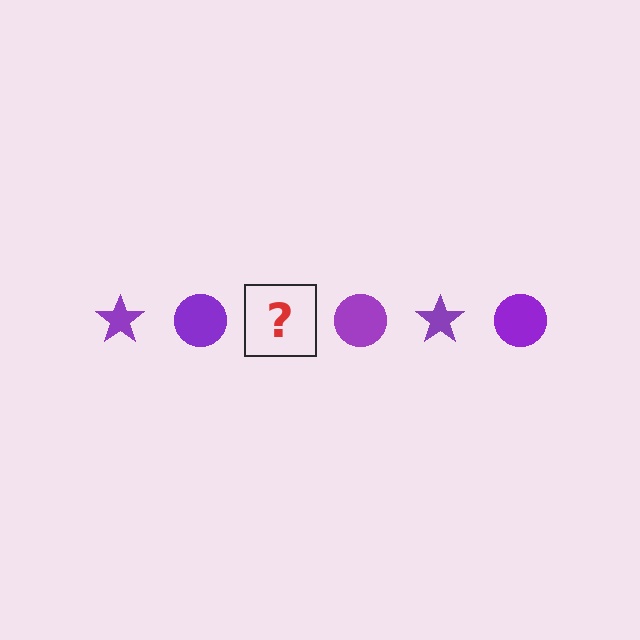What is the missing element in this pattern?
The missing element is a purple star.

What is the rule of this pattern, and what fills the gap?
The rule is that the pattern cycles through star, circle shapes in purple. The gap should be filled with a purple star.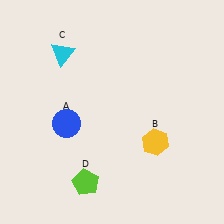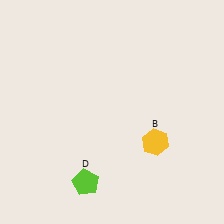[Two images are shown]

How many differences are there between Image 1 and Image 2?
There are 2 differences between the two images.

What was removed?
The blue circle (A), the cyan triangle (C) were removed in Image 2.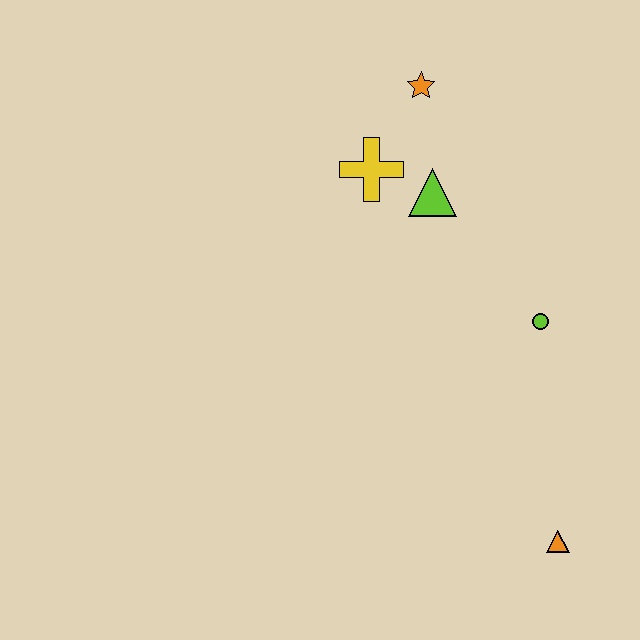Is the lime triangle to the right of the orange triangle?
No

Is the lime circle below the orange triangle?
No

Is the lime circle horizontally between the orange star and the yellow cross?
No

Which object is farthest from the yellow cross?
The orange triangle is farthest from the yellow cross.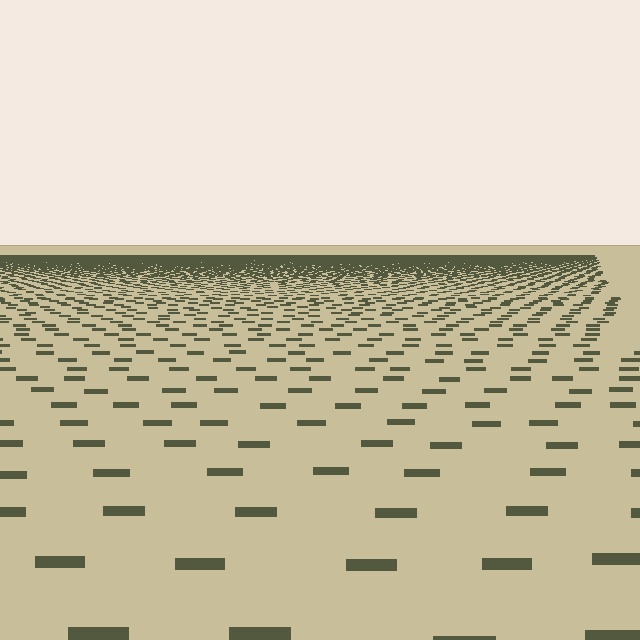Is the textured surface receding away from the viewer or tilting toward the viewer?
The surface is receding away from the viewer. Texture elements get smaller and denser toward the top.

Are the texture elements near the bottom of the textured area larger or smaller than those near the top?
Larger. Near the bottom, elements are closer to the viewer and appear at a bigger on-screen size.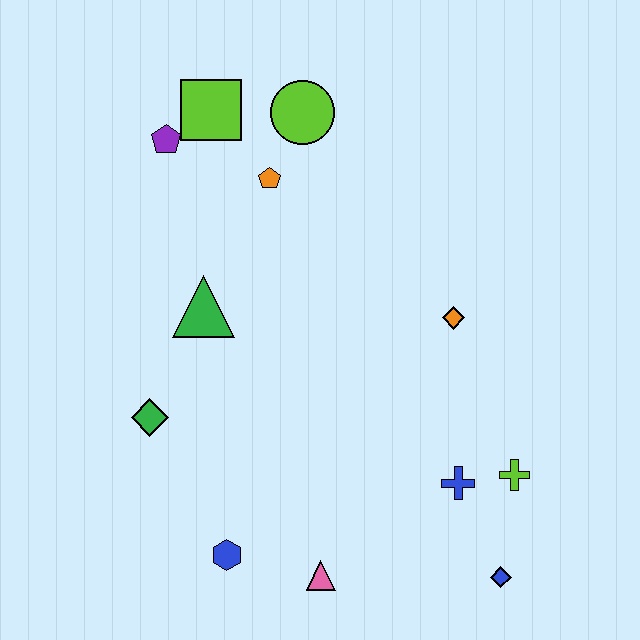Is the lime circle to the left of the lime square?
No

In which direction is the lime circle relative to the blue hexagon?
The lime circle is above the blue hexagon.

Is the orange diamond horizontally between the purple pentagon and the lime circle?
No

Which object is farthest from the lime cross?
The purple pentagon is farthest from the lime cross.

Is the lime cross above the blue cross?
Yes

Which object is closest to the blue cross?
The lime cross is closest to the blue cross.